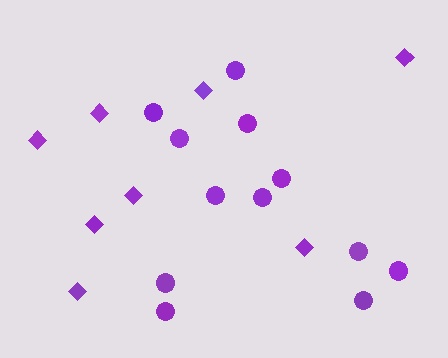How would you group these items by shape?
There are 2 groups: one group of circles (12) and one group of diamonds (8).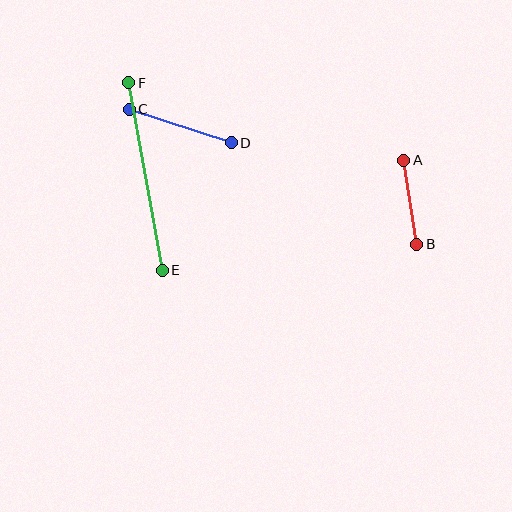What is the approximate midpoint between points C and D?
The midpoint is at approximately (180, 126) pixels.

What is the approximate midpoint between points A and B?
The midpoint is at approximately (410, 202) pixels.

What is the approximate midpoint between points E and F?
The midpoint is at approximately (146, 177) pixels.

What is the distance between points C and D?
The distance is approximately 107 pixels.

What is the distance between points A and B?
The distance is approximately 85 pixels.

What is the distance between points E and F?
The distance is approximately 190 pixels.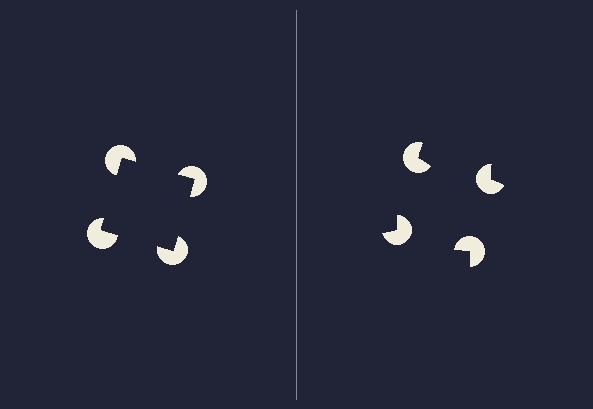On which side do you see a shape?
An illusory square appears on the left side. On the right side the wedge cuts are rotated, so no coherent shape forms.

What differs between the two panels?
The pac-man discs are positioned identically on both sides; only the wedge orientations differ. On the left they align to a square; on the right they are misaligned.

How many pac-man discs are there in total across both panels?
8 — 4 on each side.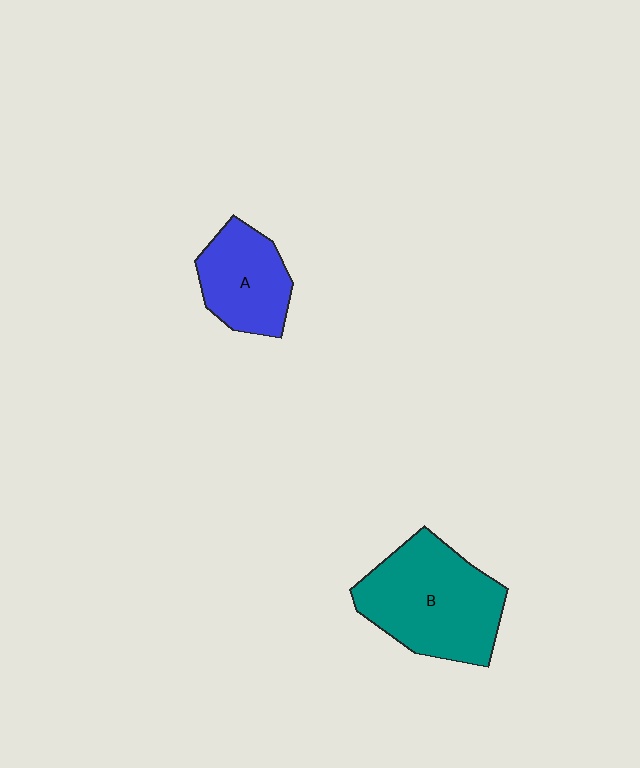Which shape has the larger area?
Shape B (teal).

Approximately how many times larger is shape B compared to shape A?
Approximately 1.7 times.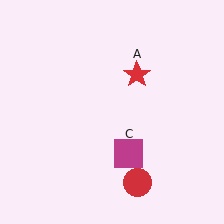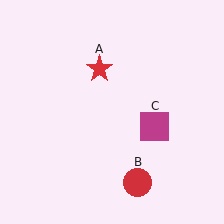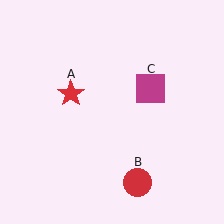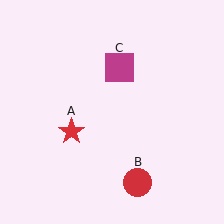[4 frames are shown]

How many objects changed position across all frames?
2 objects changed position: red star (object A), magenta square (object C).